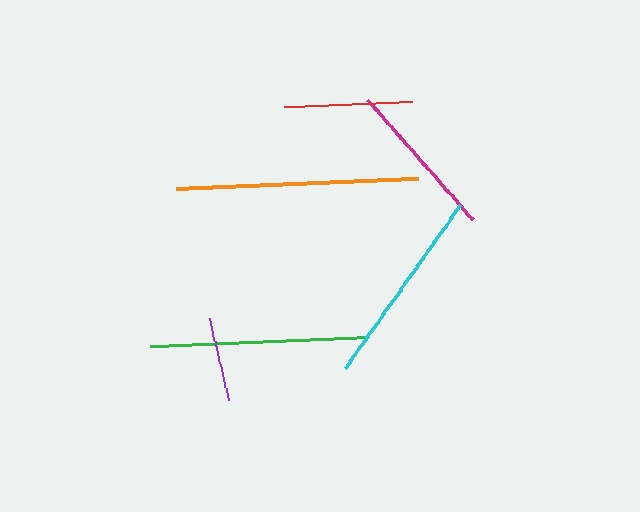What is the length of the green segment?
The green segment is approximately 216 pixels long.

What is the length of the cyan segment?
The cyan segment is approximately 199 pixels long.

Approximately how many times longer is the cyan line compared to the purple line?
The cyan line is approximately 2.4 times the length of the purple line.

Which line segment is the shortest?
The purple line is the shortest at approximately 85 pixels.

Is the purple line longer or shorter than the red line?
The red line is longer than the purple line.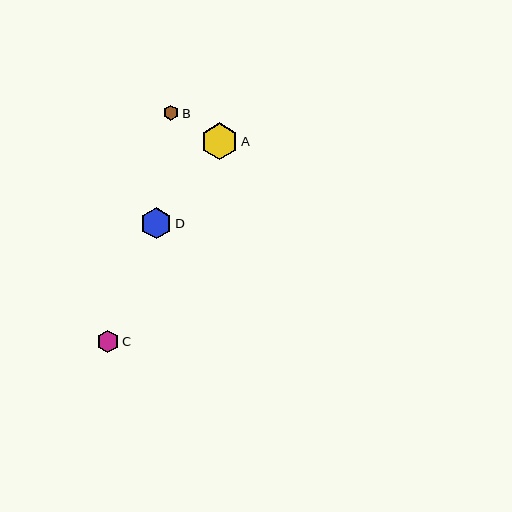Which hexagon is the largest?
Hexagon A is the largest with a size of approximately 36 pixels.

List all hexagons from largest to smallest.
From largest to smallest: A, D, C, B.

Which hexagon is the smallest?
Hexagon B is the smallest with a size of approximately 15 pixels.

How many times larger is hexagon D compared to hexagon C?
Hexagon D is approximately 1.4 times the size of hexagon C.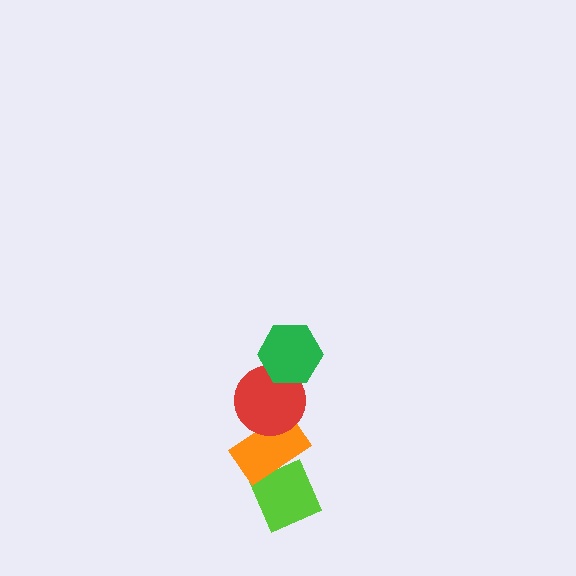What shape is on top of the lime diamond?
The orange rectangle is on top of the lime diamond.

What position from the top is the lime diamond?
The lime diamond is 4th from the top.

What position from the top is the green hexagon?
The green hexagon is 1st from the top.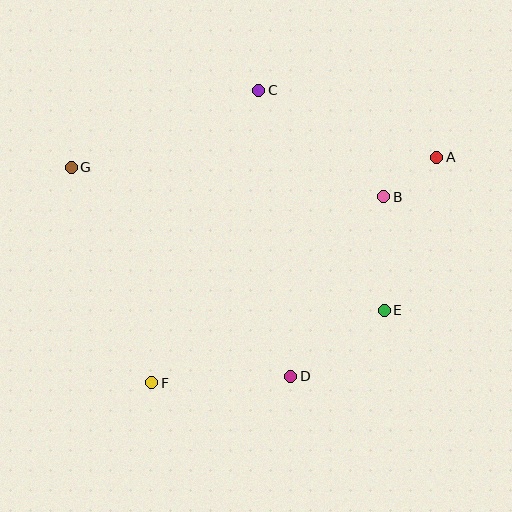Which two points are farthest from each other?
Points A and G are farthest from each other.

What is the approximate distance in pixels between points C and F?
The distance between C and F is approximately 312 pixels.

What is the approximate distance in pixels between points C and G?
The distance between C and G is approximately 203 pixels.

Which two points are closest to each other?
Points A and B are closest to each other.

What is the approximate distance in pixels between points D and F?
The distance between D and F is approximately 139 pixels.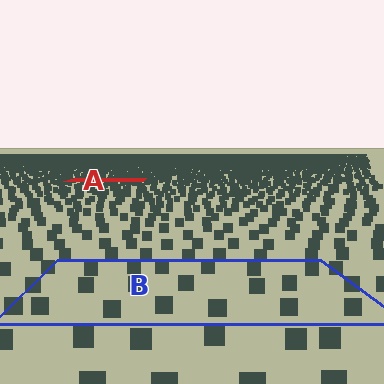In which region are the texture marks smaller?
The texture marks are smaller in region A, because it is farther away.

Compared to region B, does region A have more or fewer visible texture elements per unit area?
Region A has more texture elements per unit area — they are packed more densely because it is farther away.